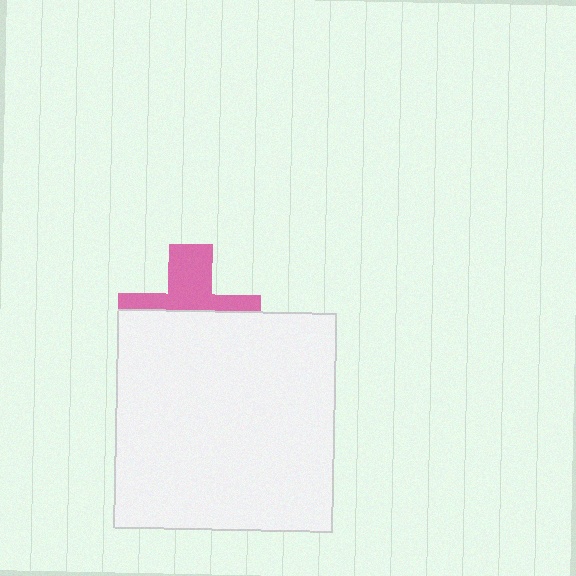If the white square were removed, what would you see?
You would see the complete pink cross.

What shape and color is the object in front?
The object in front is a white square.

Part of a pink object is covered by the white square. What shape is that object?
It is a cross.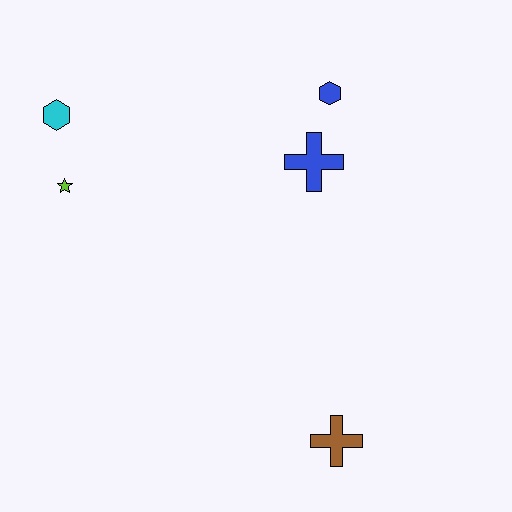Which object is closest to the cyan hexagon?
The lime star is closest to the cyan hexagon.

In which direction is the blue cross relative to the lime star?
The blue cross is to the right of the lime star.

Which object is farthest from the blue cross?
The brown cross is farthest from the blue cross.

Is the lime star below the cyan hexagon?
Yes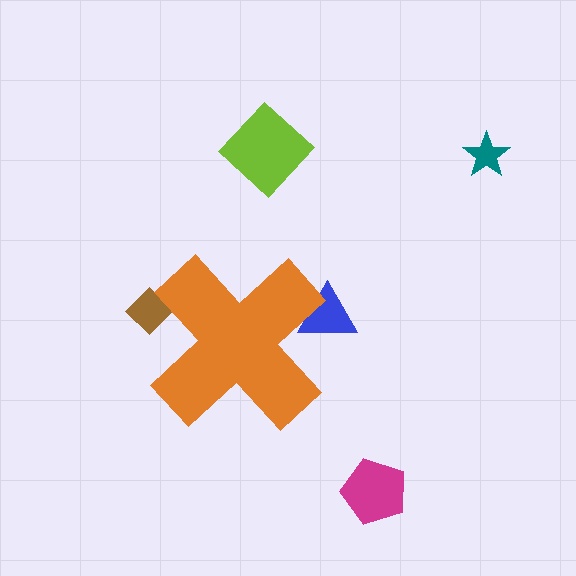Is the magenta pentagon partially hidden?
No, the magenta pentagon is fully visible.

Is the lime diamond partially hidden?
No, the lime diamond is fully visible.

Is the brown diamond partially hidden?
Yes, the brown diamond is partially hidden behind the orange cross.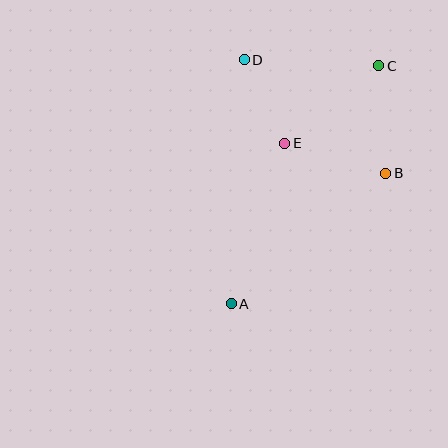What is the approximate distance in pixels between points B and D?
The distance between B and D is approximately 181 pixels.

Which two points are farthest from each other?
Points A and C are farthest from each other.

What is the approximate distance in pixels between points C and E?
The distance between C and E is approximately 122 pixels.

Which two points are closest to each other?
Points D and E are closest to each other.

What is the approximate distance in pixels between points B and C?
The distance between B and C is approximately 108 pixels.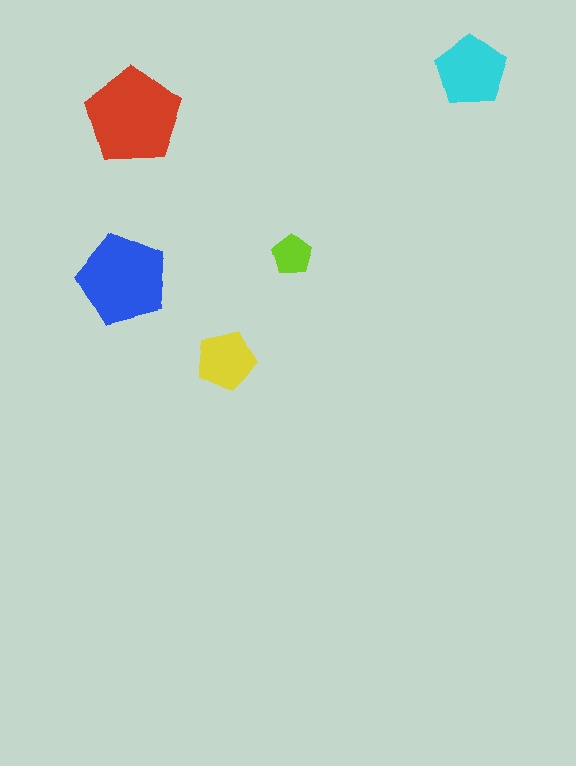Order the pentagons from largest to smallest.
the red one, the blue one, the cyan one, the yellow one, the lime one.